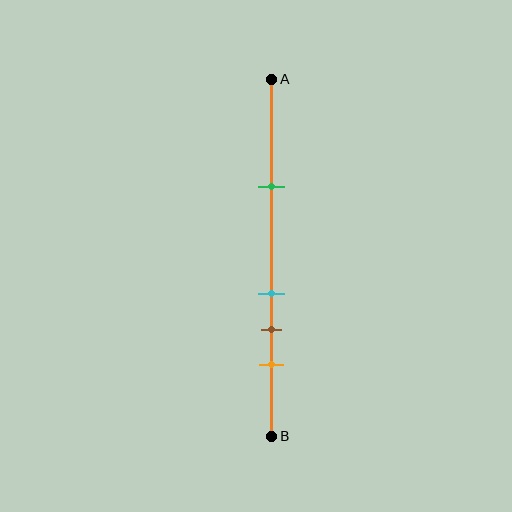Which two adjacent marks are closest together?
The cyan and brown marks are the closest adjacent pair.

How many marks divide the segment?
There are 4 marks dividing the segment.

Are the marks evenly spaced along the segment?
No, the marks are not evenly spaced.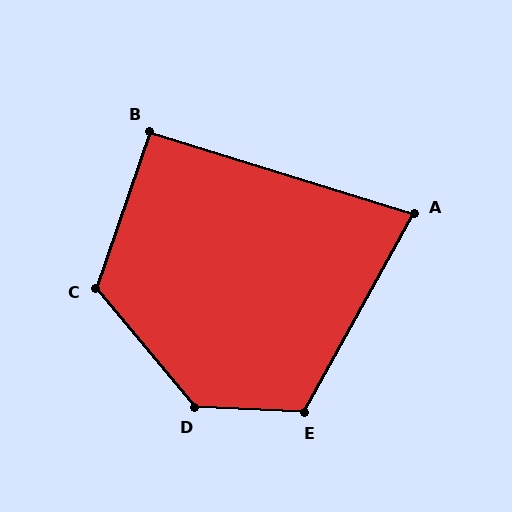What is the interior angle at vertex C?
Approximately 121 degrees (obtuse).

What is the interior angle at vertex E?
Approximately 116 degrees (obtuse).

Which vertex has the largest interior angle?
D, at approximately 132 degrees.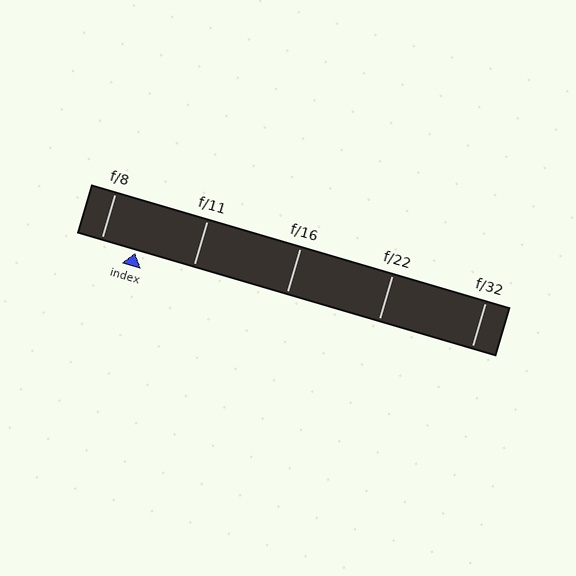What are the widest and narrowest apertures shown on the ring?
The widest aperture shown is f/8 and the narrowest is f/32.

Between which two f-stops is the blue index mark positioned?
The index mark is between f/8 and f/11.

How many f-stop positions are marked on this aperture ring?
There are 5 f-stop positions marked.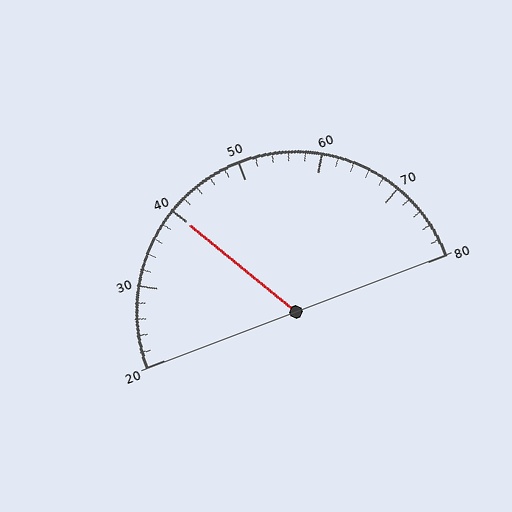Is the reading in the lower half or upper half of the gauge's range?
The reading is in the lower half of the range (20 to 80).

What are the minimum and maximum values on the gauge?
The gauge ranges from 20 to 80.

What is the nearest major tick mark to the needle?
The nearest major tick mark is 40.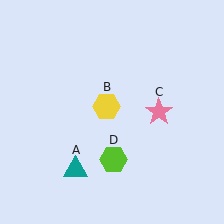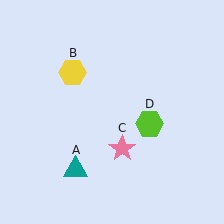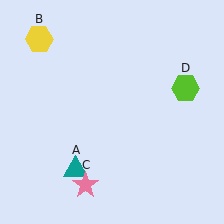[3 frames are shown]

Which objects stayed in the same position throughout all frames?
Teal triangle (object A) remained stationary.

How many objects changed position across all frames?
3 objects changed position: yellow hexagon (object B), pink star (object C), lime hexagon (object D).